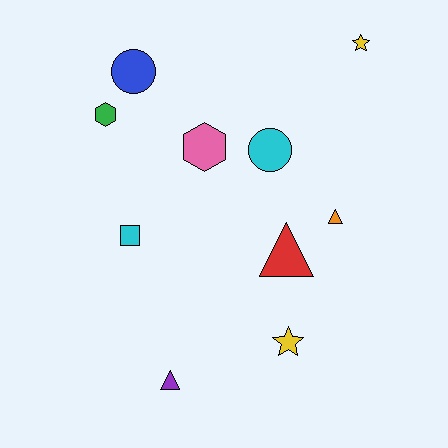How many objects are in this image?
There are 10 objects.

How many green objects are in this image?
There is 1 green object.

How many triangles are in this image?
There are 3 triangles.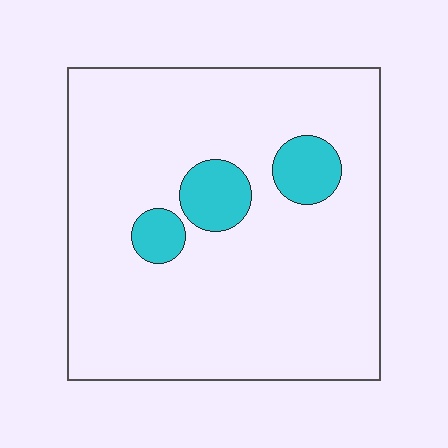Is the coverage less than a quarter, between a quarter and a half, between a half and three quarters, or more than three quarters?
Less than a quarter.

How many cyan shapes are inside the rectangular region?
3.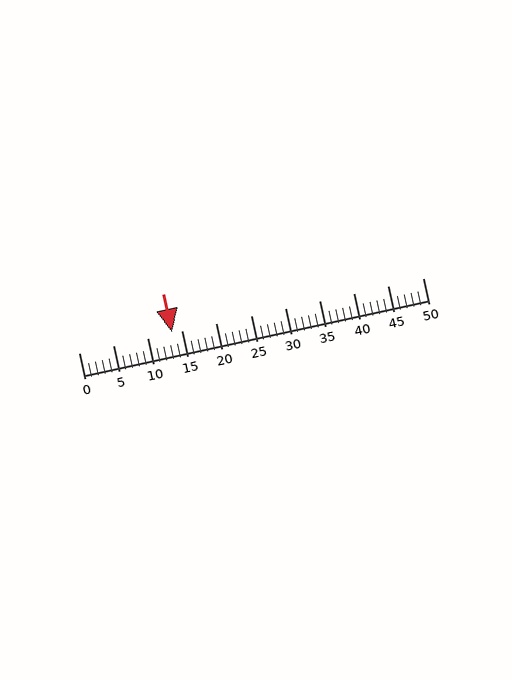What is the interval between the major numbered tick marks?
The major tick marks are spaced 5 units apart.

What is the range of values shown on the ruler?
The ruler shows values from 0 to 50.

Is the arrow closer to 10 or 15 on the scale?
The arrow is closer to 15.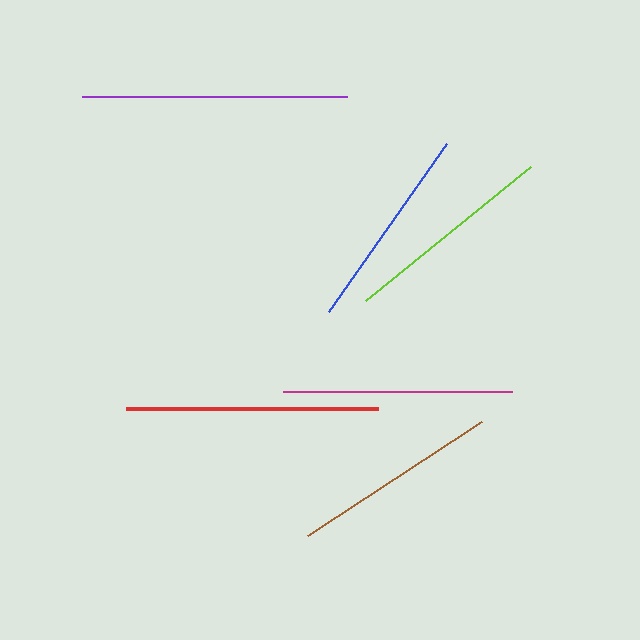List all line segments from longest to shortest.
From longest to shortest: purple, red, magenta, lime, brown, blue.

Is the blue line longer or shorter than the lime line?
The lime line is longer than the blue line.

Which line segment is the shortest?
The blue line is the shortest at approximately 204 pixels.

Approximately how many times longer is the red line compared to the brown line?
The red line is approximately 1.2 times the length of the brown line.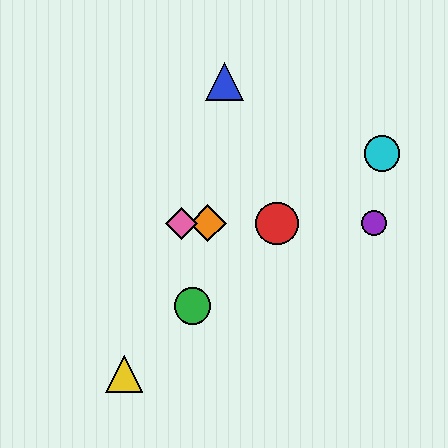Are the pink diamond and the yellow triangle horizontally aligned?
No, the pink diamond is at y≈223 and the yellow triangle is at y≈374.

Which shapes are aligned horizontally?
The red circle, the purple circle, the orange diamond, the pink diamond are aligned horizontally.